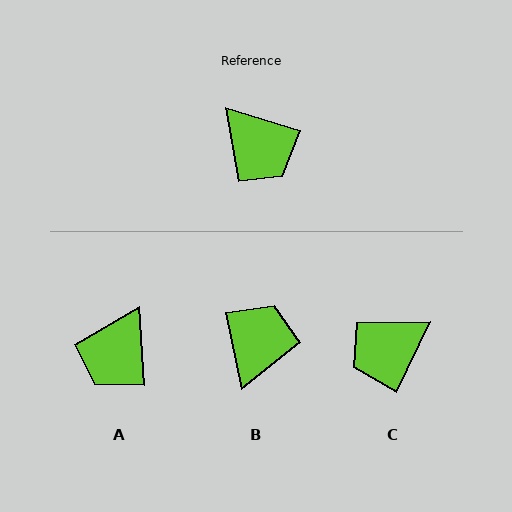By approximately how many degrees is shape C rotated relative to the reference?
Approximately 99 degrees clockwise.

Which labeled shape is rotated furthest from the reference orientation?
B, about 119 degrees away.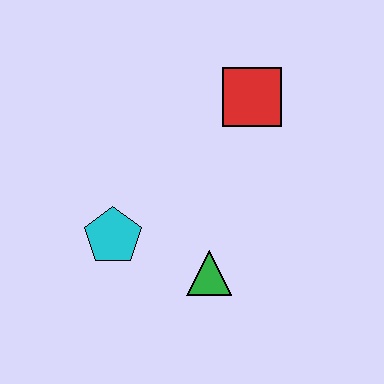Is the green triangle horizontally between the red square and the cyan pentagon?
Yes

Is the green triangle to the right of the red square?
No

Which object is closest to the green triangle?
The cyan pentagon is closest to the green triangle.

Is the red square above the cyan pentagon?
Yes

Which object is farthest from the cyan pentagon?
The red square is farthest from the cyan pentagon.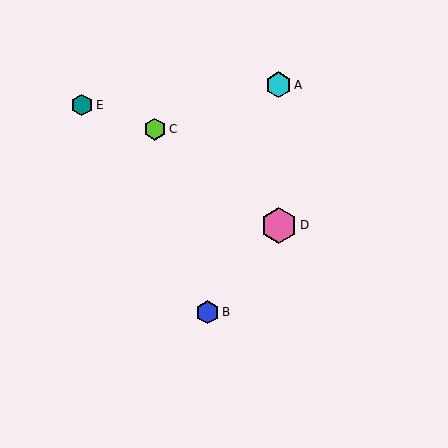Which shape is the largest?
The pink hexagon (labeled D) is the largest.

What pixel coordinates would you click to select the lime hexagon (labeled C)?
Click at (155, 129) to select the lime hexagon C.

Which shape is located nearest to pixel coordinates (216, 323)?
The blue hexagon (labeled B) at (208, 312) is nearest to that location.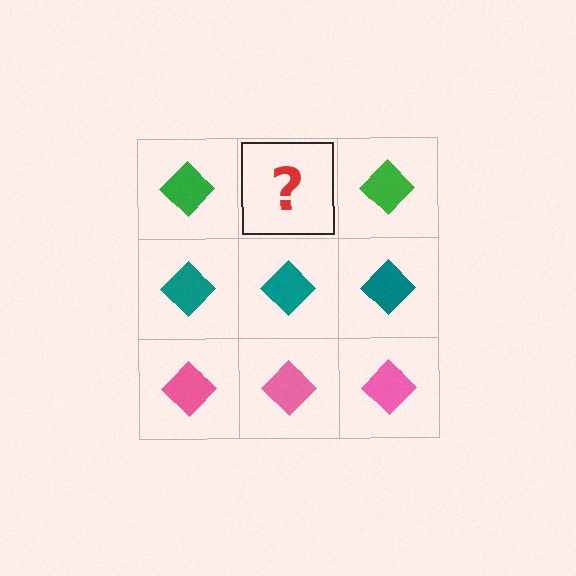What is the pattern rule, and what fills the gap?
The rule is that each row has a consistent color. The gap should be filled with a green diamond.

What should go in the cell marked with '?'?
The missing cell should contain a green diamond.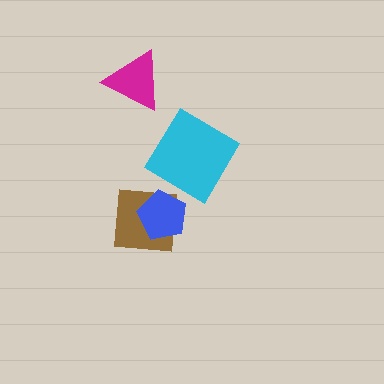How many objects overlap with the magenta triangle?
0 objects overlap with the magenta triangle.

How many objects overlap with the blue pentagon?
1 object overlaps with the blue pentagon.